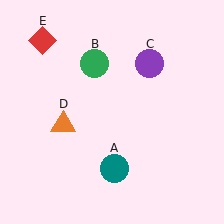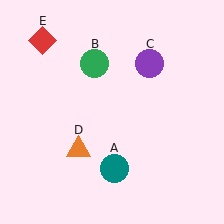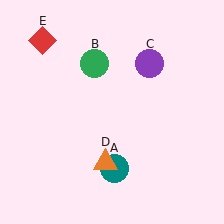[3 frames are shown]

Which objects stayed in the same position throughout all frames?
Teal circle (object A) and green circle (object B) and purple circle (object C) and red diamond (object E) remained stationary.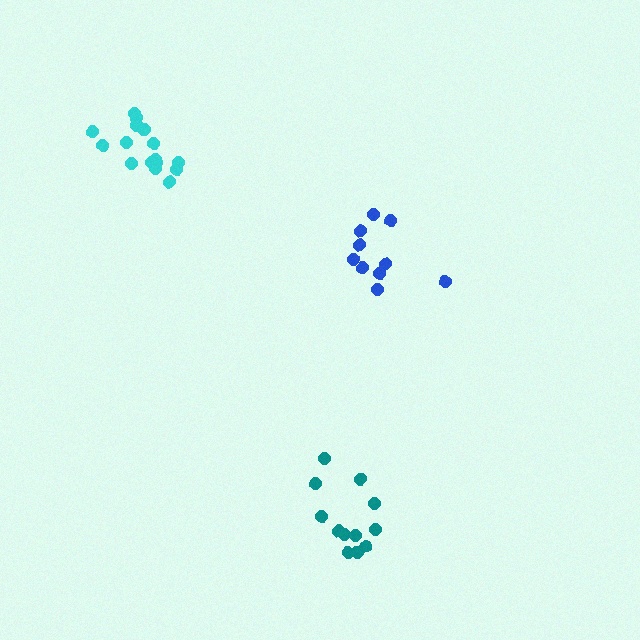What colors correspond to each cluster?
The clusters are colored: teal, blue, cyan.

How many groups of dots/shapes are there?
There are 3 groups.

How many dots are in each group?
Group 1: 12 dots, Group 2: 10 dots, Group 3: 16 dots (38 total).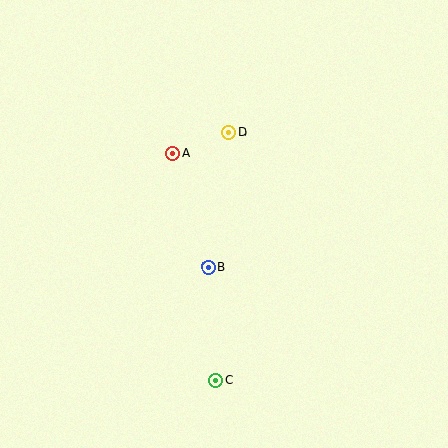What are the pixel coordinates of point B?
Point B is at (208, 267).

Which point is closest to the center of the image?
Point B at (208, 267) is closest to the center.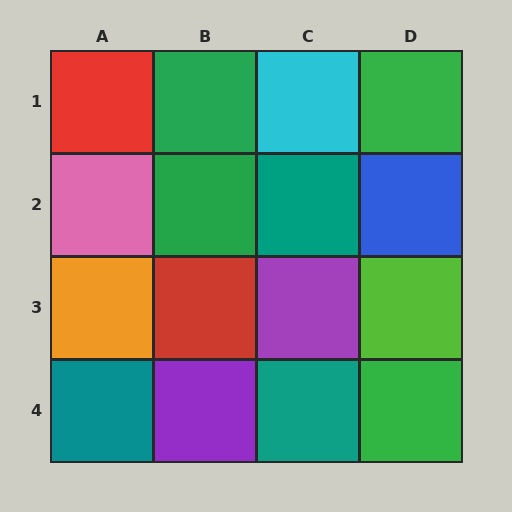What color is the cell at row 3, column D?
Lime.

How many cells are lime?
1 cell is lime.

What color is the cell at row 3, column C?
Purple.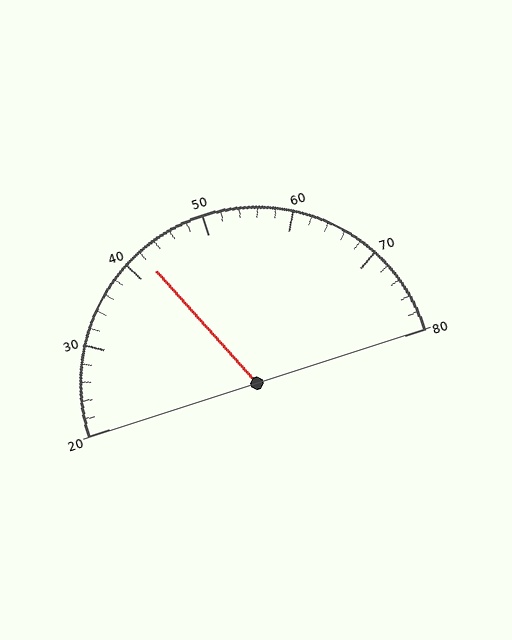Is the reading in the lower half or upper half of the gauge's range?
The reading is in the lower half of the range (20 to 80).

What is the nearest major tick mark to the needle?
The nearest major tick mark is 40.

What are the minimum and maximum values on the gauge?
The gauge ranges from 20 to 80.